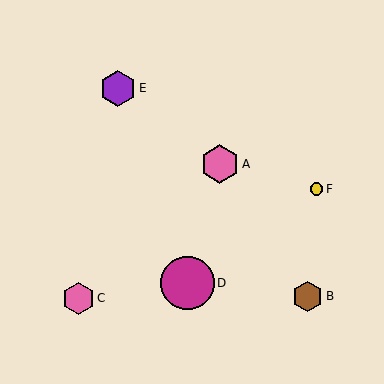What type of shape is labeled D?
Shape D is a magenta circle.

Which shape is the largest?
The magenta circle (labeled D) is the largest.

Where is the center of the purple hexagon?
The center of the purple hexagon is at (118, 88).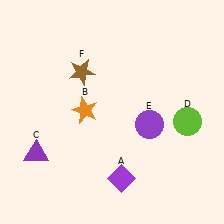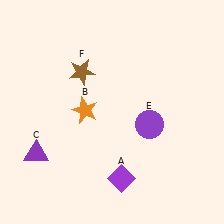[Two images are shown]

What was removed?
The lime circle (D) was removed in Image 2.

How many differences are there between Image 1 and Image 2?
There is 1 difference between the two images.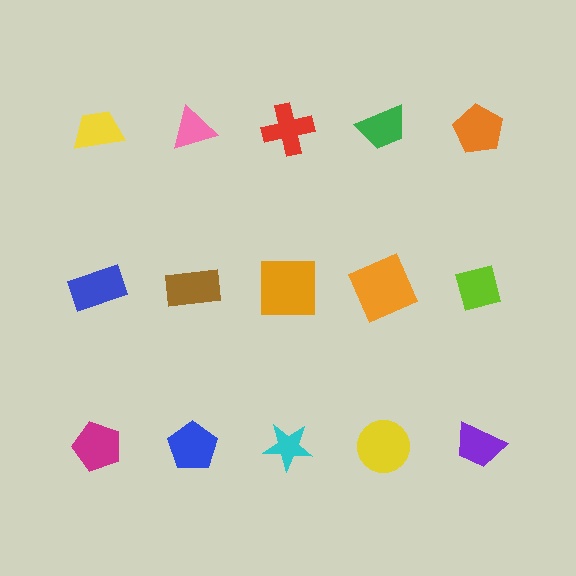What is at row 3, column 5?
A purple trapezoid.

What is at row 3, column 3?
A cyan star.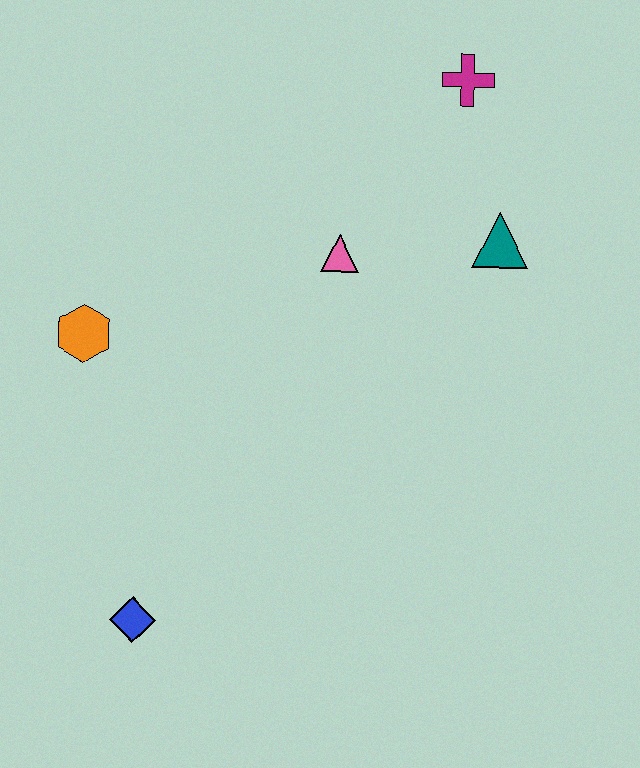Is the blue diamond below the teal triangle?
Yes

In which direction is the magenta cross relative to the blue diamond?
The magenta cross is above the blue diamond.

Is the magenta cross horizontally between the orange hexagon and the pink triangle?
No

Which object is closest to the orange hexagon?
The pink triangle is closest to the orange hexagon.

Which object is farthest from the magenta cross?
The blue diamond is farthest from the magenta cross.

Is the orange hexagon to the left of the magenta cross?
Yes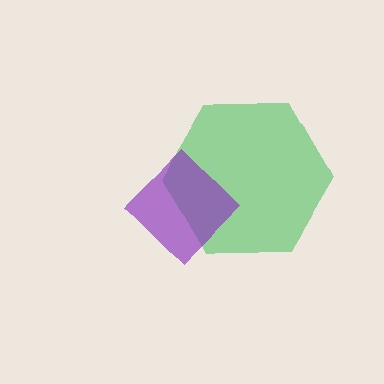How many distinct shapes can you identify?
There are 2 distinct shapes: a green hexagon, a purple diamond.